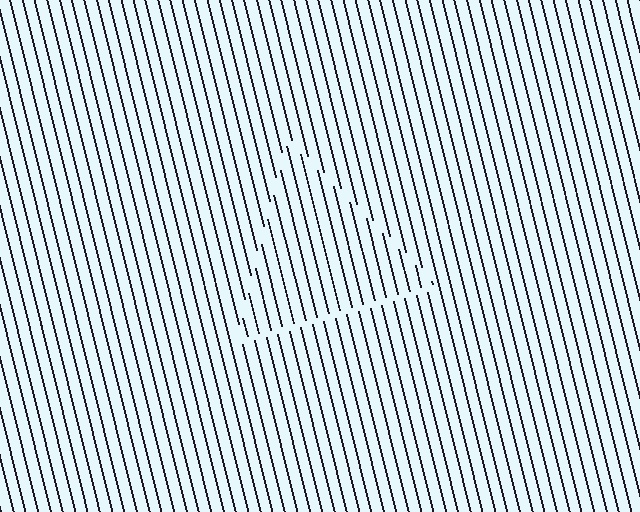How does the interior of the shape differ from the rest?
The interior of the shape contains the same grating, shifted by half a period — the contour is defined by the phase discontinuity where line-ends from the inner and outer gratings abut.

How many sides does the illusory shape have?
3 sides — the line-ends trace a triangle.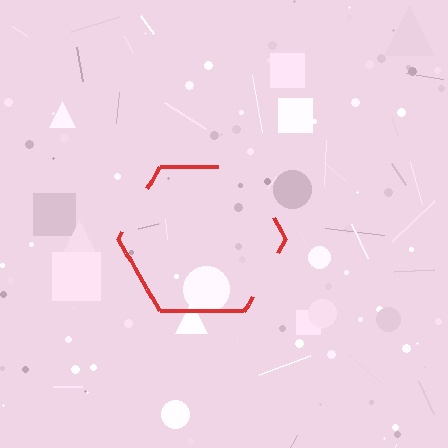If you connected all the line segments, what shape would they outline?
They would outline a hexagon.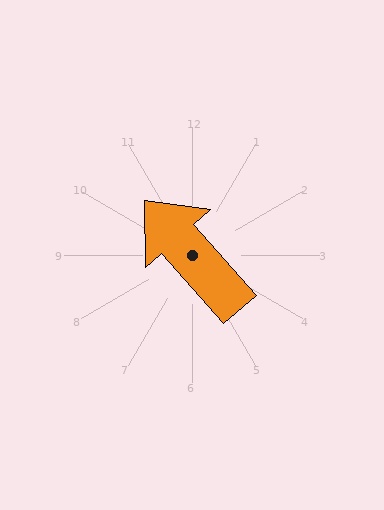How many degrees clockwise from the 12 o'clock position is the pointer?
Approximately 319 degrees.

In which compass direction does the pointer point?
Northwest.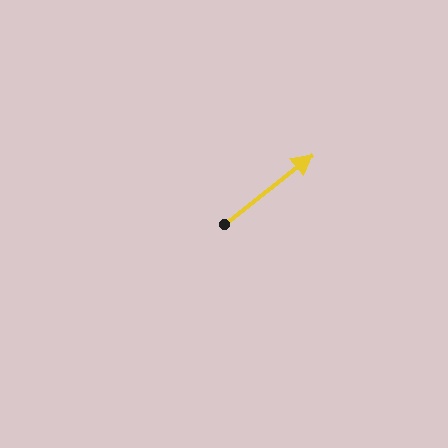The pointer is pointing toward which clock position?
Roughly 2 o'clock.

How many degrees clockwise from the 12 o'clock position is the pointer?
Approximately 52 degrees.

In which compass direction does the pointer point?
Northeast.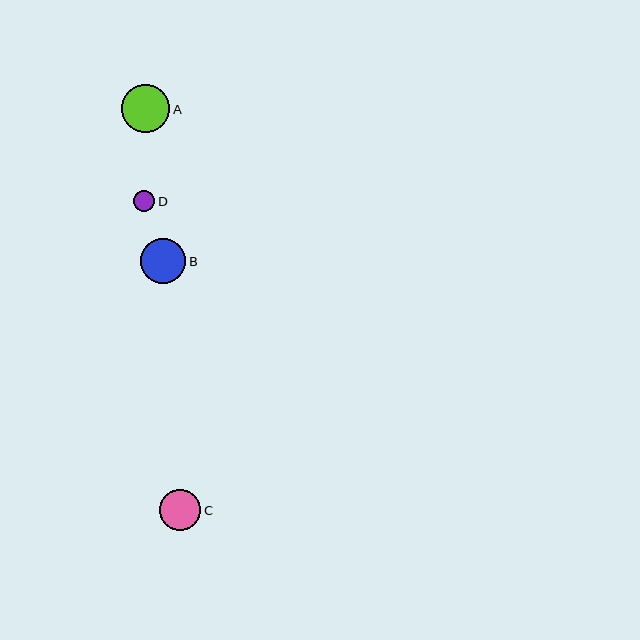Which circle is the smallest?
Circle D is the smallest with a size of approximately 21 pixels.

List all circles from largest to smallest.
From largest to smallest: A, B, C, D.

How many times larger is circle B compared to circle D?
Circle B is approximately 2.1 times the size of circle D.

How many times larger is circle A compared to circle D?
Circle A is approximately 2.2 times the size of circle D.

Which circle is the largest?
Circle A is the largest with a size of approximately 48 pixels.